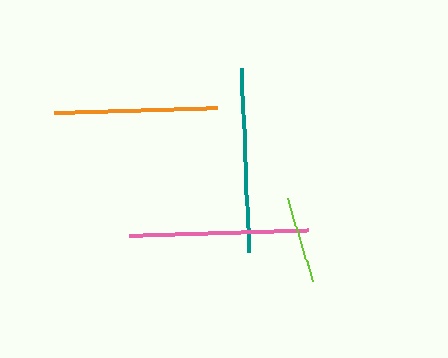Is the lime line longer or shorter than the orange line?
The orange line is longer than the lime line.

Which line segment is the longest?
The teal line is the longest at approximately 184 pixels.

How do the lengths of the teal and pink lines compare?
The teal and pink lines are approximately the same length.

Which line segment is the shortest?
The lime line is the shortest at approximately 87 pixels.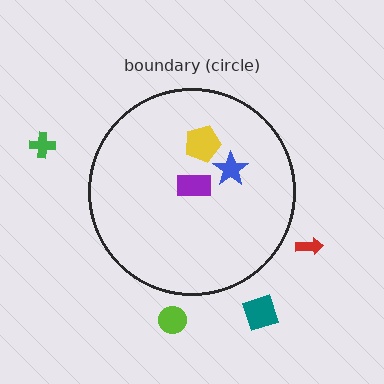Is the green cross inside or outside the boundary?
Outside.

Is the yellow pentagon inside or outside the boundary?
Inside.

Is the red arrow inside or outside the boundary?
Outside.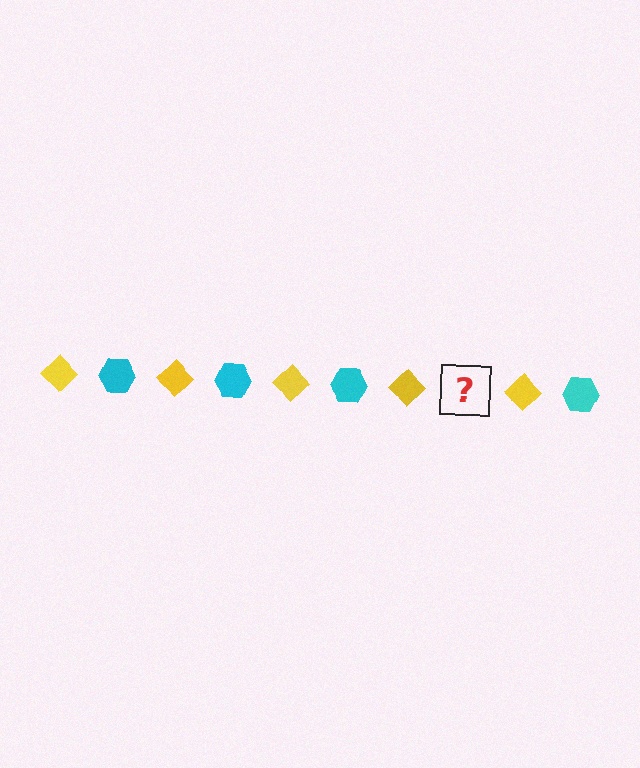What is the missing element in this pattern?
The missing element is a cyan hexagon.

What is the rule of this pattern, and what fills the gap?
The rule is that the pattern alternates between yellow diamond and cyan hexagon. The gap should be filled with a cyan hexagon.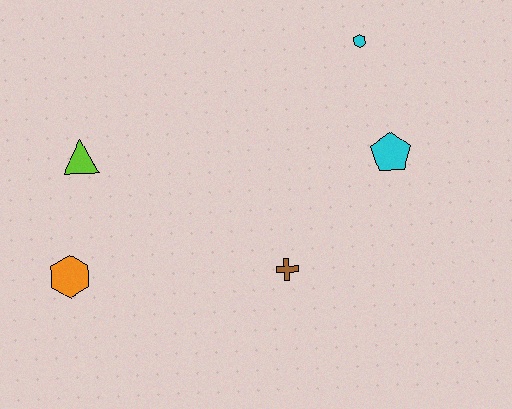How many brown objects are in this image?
There is 1 brown object.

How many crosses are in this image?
There is 1 cross.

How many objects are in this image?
There are 5 objects.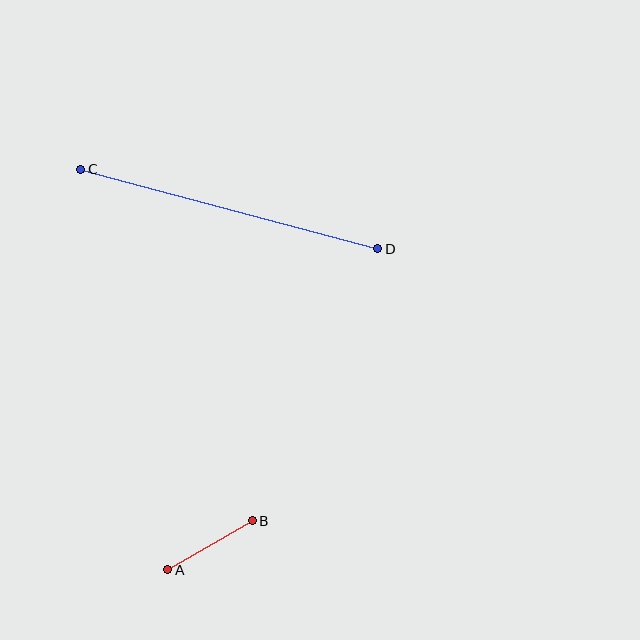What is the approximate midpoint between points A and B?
The midpoint is at approximately (210, 545) pixels.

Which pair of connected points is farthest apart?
Points C and D are farthest apart.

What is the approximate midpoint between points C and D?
The midpoint is at approximately (229, 209) pixels.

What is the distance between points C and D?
The distance is approximately 307 pixels.